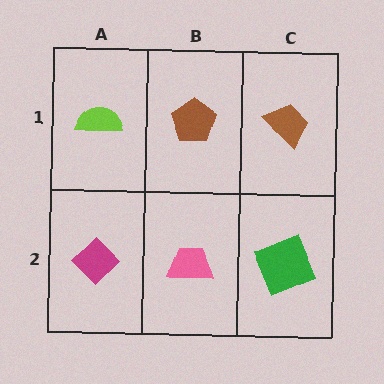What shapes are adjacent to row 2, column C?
A brown trapezoid (row 1, column C), a pink trapezoid (row 2, column B).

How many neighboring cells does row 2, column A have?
2.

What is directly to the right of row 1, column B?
A brown trapezoid.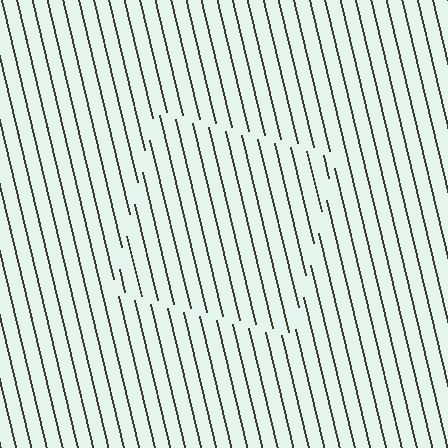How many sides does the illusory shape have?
4 sides — the line-ends trace a square.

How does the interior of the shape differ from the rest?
The interior of the shape contains the same grating, shifted by half a period — the contour is defined by the phase discontinuity where line-ends from the inner and outer gratings abut.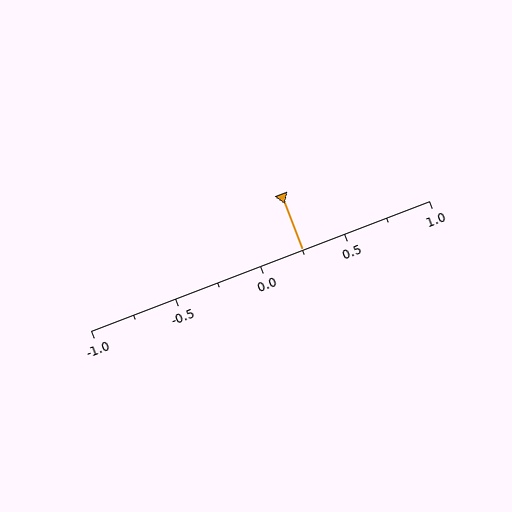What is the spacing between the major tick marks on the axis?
The major ticks are spaced 0.5 apart.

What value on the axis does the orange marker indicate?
The marker indicates approximately 0.25.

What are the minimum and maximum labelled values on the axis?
The axis runs from -1.0 to 1.0.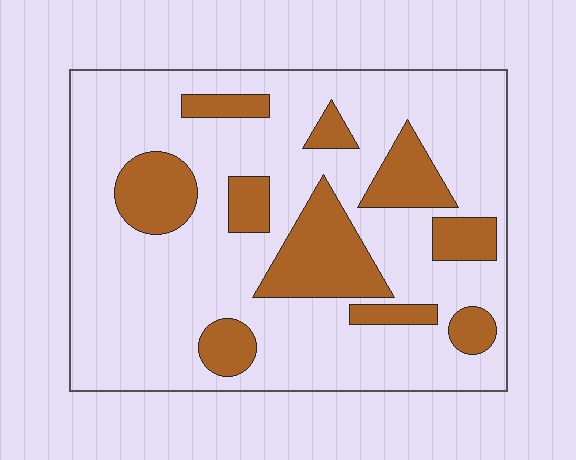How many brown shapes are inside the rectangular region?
10.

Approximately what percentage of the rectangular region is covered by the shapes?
Approximately 25%.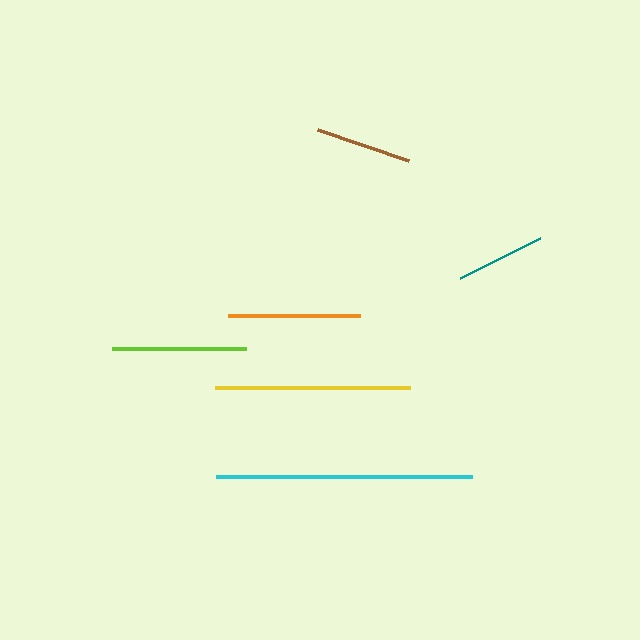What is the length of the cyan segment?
The cyan segment is approximately 257 pixels long.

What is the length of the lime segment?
The lime segment is approximately 134 pixels long.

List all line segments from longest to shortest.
From longest to shortest: cyan, yellow, lime, orange, brown, teal.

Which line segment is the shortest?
The teal line is the shortest at approximately 90 pixels.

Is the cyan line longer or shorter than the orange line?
The cyan line is longer than the orange line.